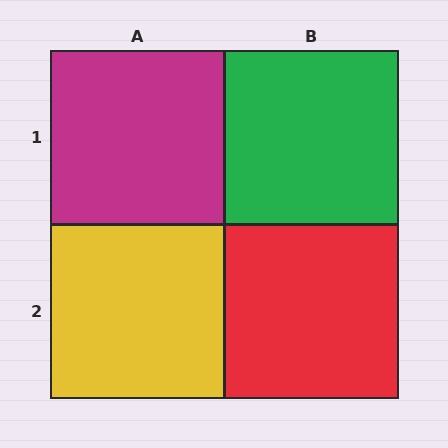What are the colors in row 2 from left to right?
Yellow, red.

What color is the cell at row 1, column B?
Green.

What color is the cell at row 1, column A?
Magenta.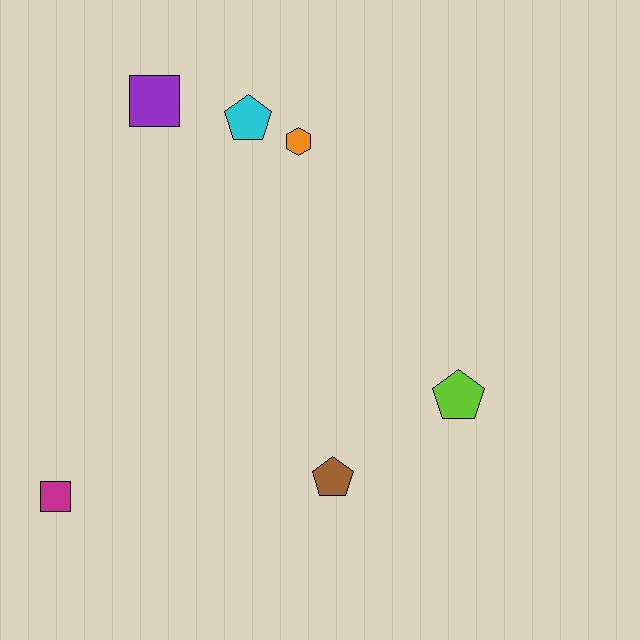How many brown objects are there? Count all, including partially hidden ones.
There is 1 brown object.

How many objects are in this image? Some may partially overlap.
There are 6 objects.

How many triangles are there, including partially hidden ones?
There are no triangles.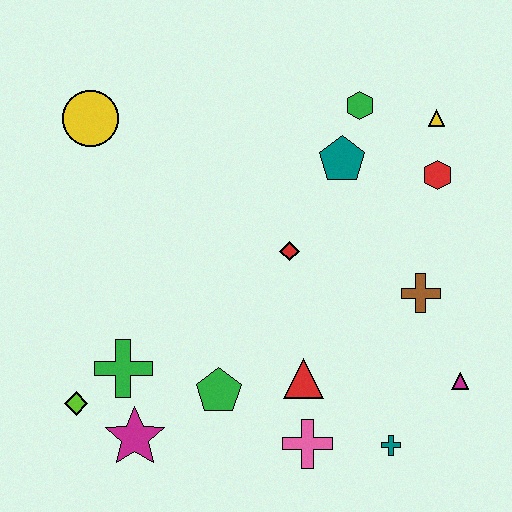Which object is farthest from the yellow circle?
The magenta triangle is farthest from the yellow circle.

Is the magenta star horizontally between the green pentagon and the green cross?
Yes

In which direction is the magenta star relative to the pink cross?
The magenta star is to the left of the pink cross.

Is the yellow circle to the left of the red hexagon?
Yes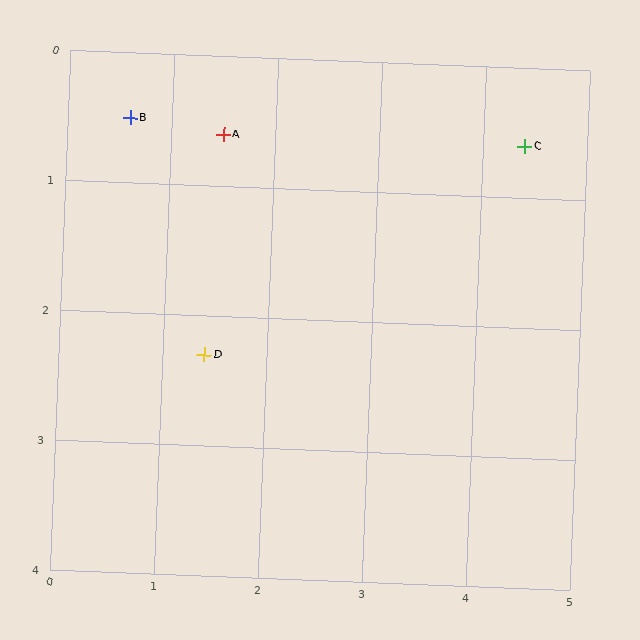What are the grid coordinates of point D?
Point D is at approximately (1.4, 2.3).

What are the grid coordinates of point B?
Point B is at approximately (0.6, 0.5).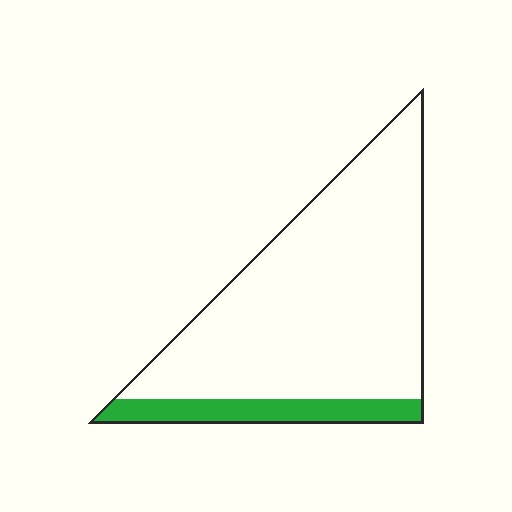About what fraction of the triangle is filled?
About one eighth (1/8).